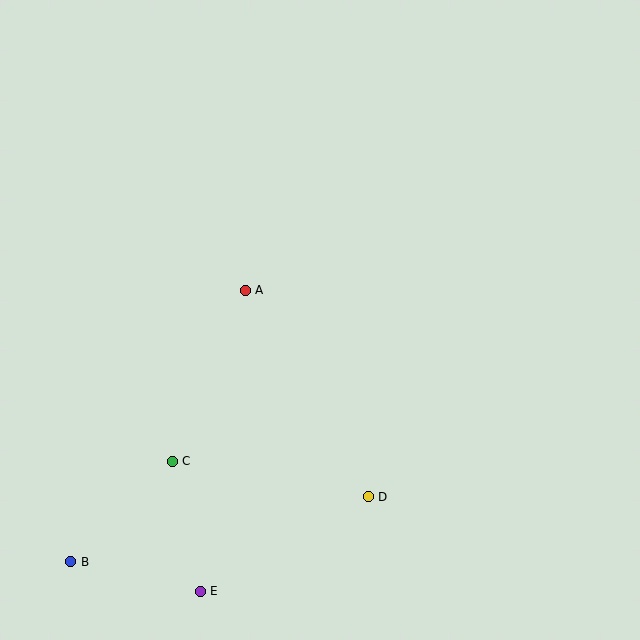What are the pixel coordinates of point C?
Point C is at (172, 461).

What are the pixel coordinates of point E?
Point E is at (200, 591).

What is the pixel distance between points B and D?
The distance between B and D is 305 pixels.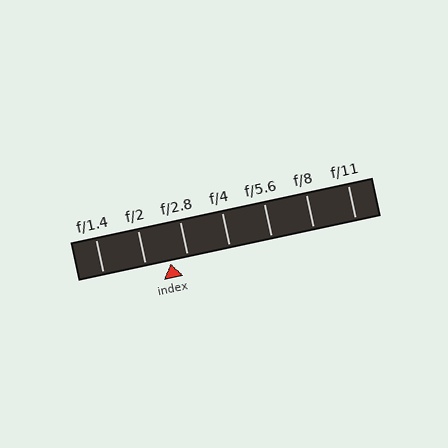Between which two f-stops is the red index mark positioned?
The index mark is between f/2 and f/2.8.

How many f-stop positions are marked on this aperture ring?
There are 7 f-stop positions marked.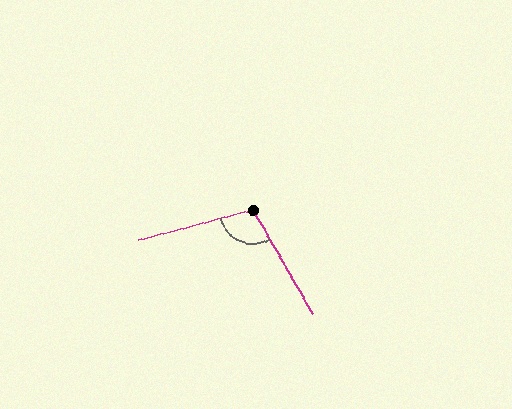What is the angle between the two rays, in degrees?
Approximately 105 degrees.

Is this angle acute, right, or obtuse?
It is obtuse.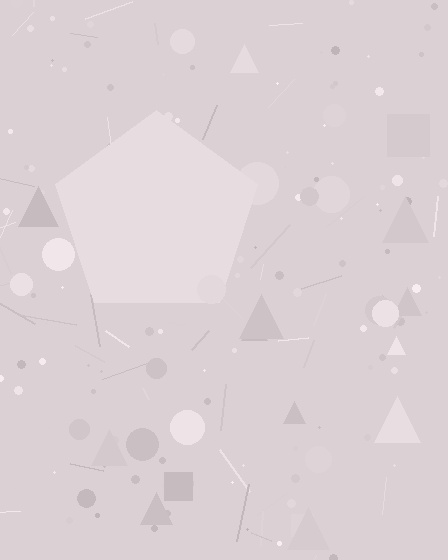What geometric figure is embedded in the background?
A pentagon is embedded in the background.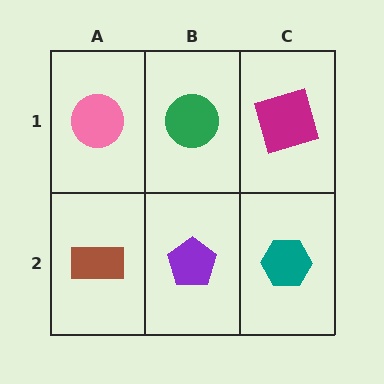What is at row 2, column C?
A teal hexagon.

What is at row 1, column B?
A green circle.